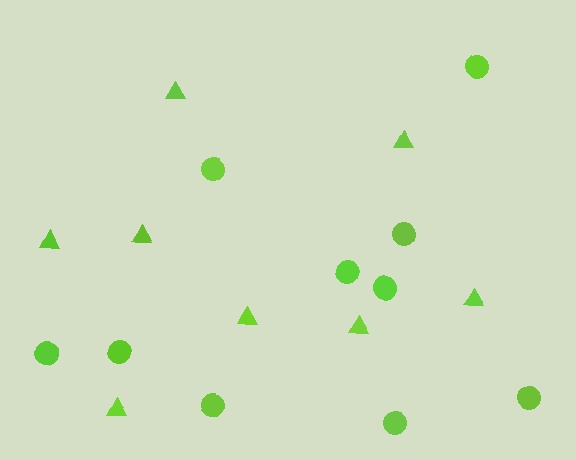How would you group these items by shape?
There are 2 groups: one group of circles (10) and one group of triangles (8).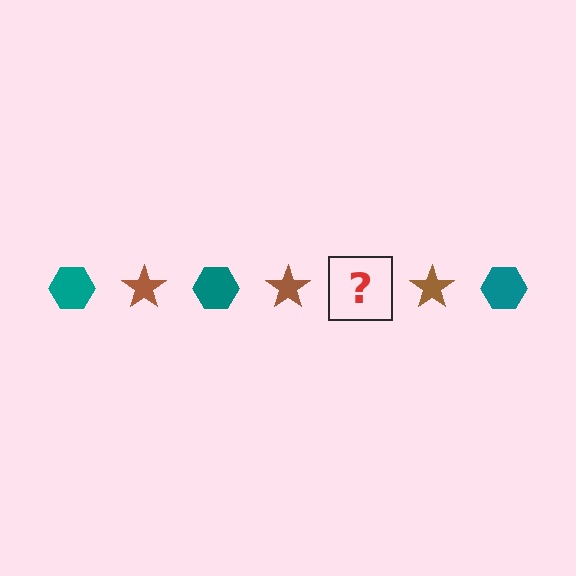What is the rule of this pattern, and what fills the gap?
The rule is that the pattern alternates between teal hexagon and brown star. The gap should be filled with a teal hexagon.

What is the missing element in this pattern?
The missing element is a teal hexagon.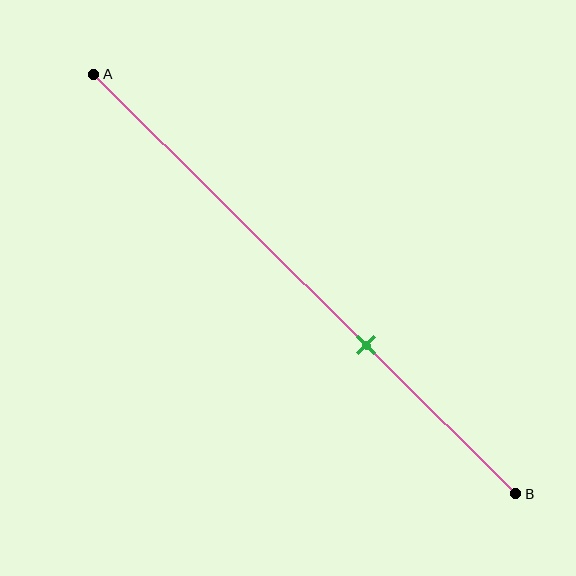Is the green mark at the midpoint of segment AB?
No, the mark is at about 65% from A, not at the 50% midpoint.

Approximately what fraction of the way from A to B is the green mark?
The green mark is approximately 65% of the way from A to B.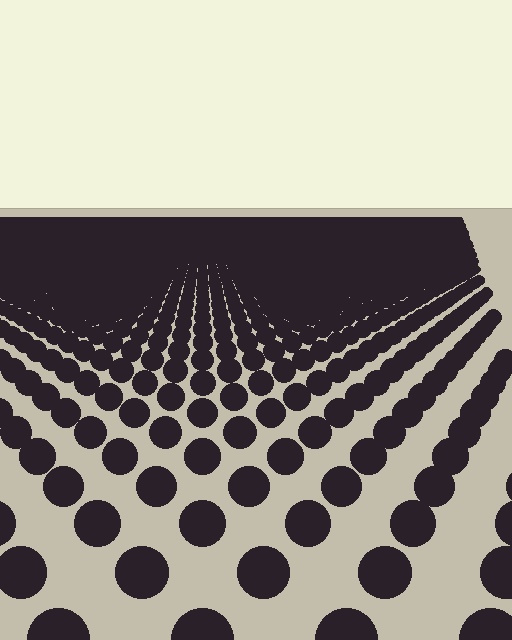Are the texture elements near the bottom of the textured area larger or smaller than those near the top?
Larger. Near the bottom, elements are closer to the viewer and appear at a bigger on-screen size.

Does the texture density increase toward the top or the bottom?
Density increases toward the top.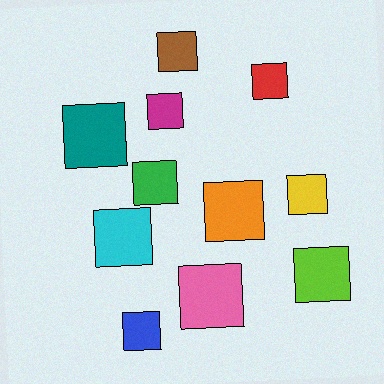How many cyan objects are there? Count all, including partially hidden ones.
There is 1 cyan object.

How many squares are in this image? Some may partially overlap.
There are 11 squares.